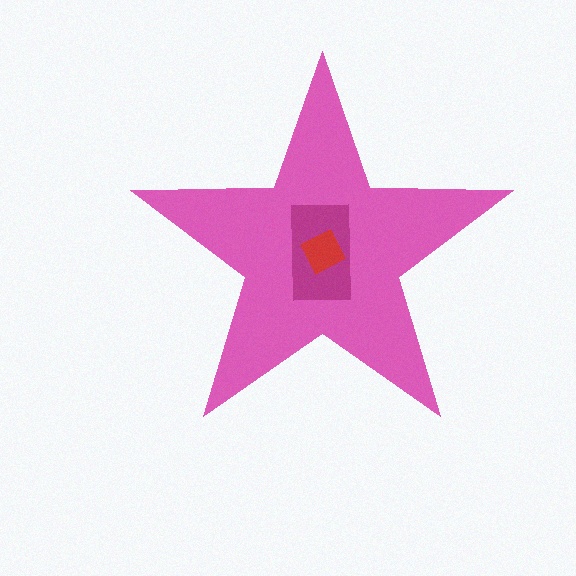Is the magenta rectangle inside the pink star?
Yes.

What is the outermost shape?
The pink star.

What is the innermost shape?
The red diamond.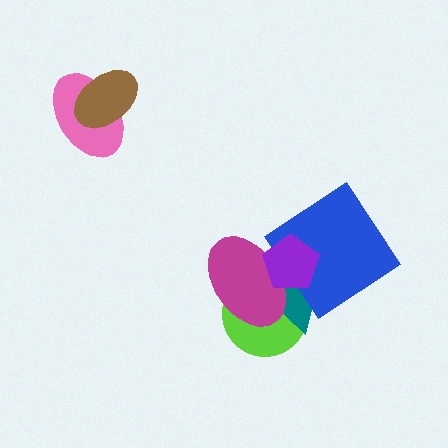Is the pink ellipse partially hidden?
Yes, it is partially covered by another shape.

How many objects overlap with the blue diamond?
2 objects overlap with the blue diamond.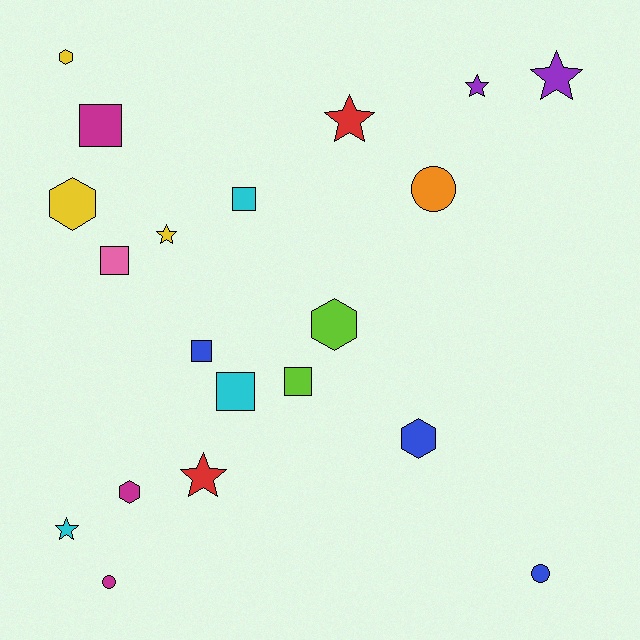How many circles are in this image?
There are 3 circles.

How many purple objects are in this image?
There are 2 purple objects.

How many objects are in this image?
There are 20 objects.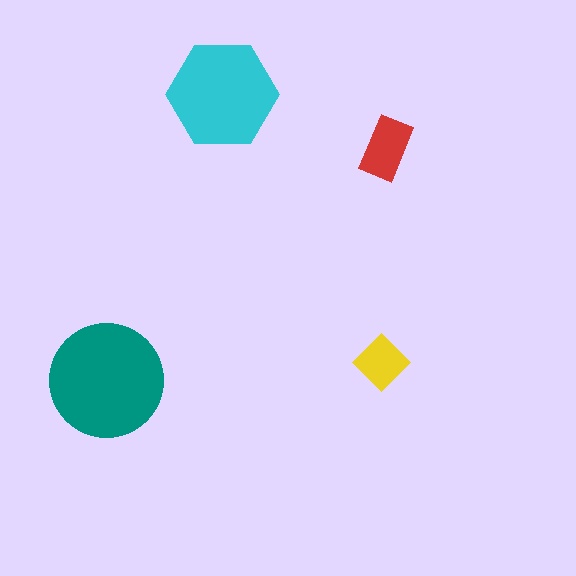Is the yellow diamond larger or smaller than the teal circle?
Smaller.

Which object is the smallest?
The yellow diamond.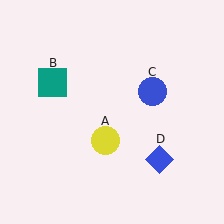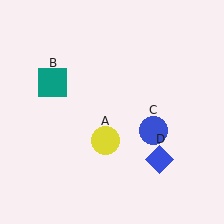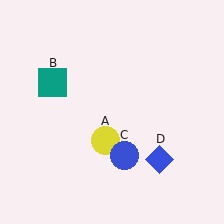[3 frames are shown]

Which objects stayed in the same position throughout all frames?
Yellow circle (object A) and teal square (object B) and blue diamond (object D) remained stationary.